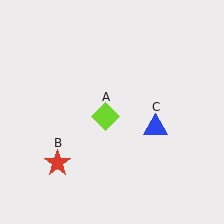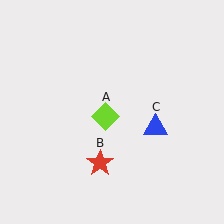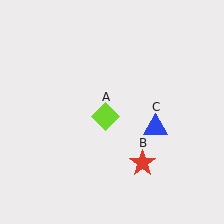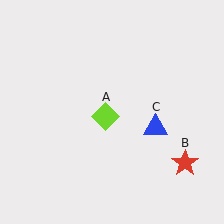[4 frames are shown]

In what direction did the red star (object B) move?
The red star (object B) moved right.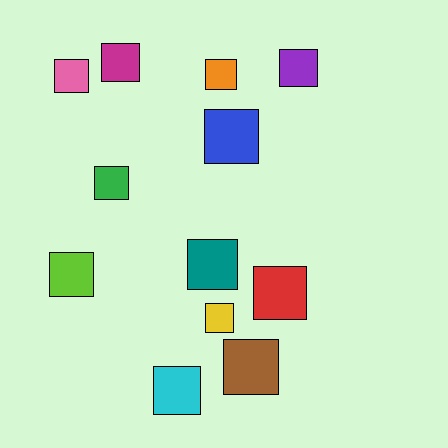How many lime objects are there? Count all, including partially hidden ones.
There is 1 lime object.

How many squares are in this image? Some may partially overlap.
There are 12 squares.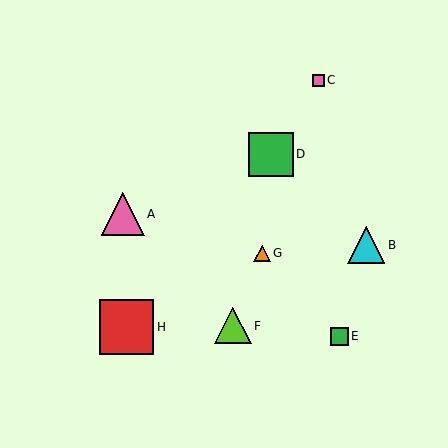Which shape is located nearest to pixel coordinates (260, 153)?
The green square (labeled D) at (271, 154) is nearest to that location.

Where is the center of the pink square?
The center of the pink square is at (318, 80).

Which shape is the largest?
The red square (labeled H) is the largest.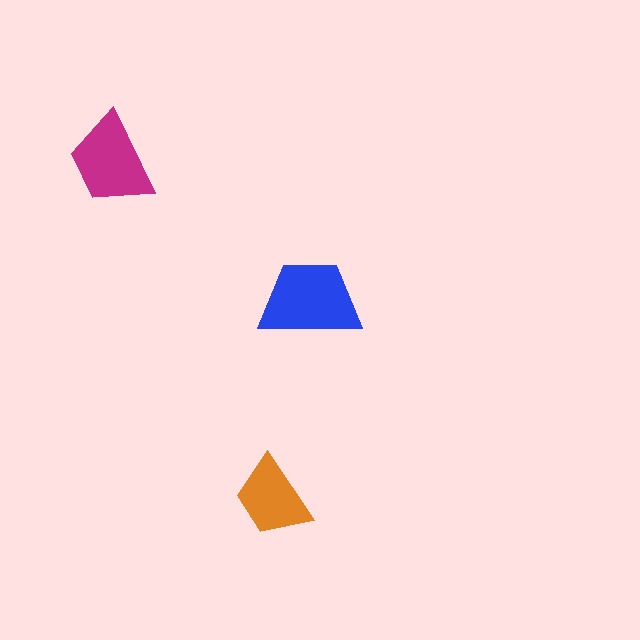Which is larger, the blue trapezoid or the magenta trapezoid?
The blue one.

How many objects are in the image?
There are 3 objects in the image.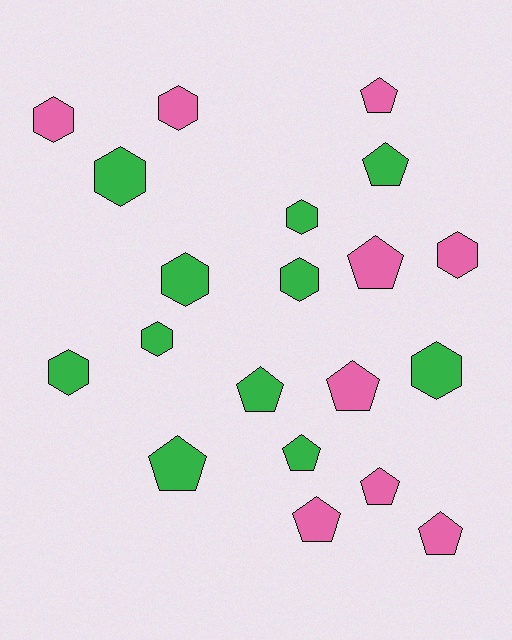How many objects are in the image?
There are 20 objects.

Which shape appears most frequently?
Pentagon, with 10 objects.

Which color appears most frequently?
Green, with 11 objects.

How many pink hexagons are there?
There are 3 pink hexagons.